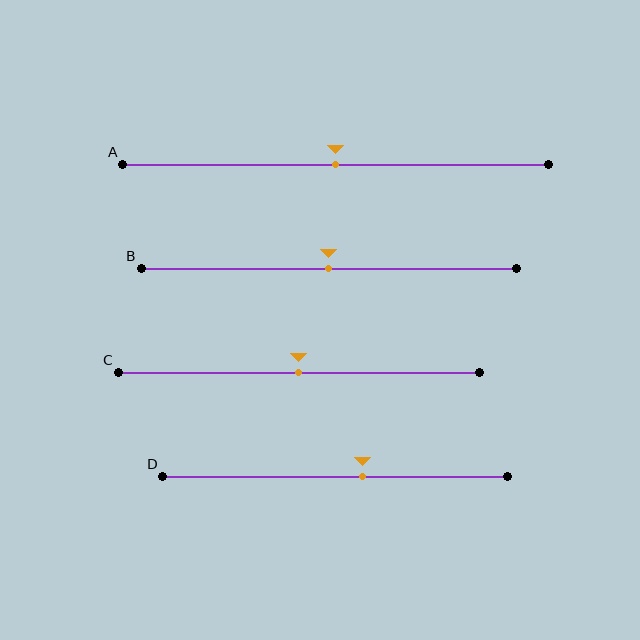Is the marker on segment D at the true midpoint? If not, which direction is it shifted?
No, the marker on segment D is shifted to the right by about 8% of the segment length.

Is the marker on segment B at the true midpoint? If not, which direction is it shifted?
Yes, the marker on segment B is at the true midpoint.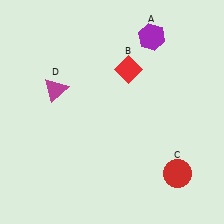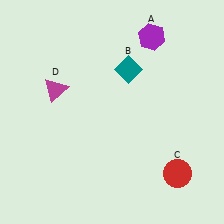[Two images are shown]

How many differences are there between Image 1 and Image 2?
There is 1 difference between the two images.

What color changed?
The diamond (B) changed from red in Image 1 to teal in Image 2.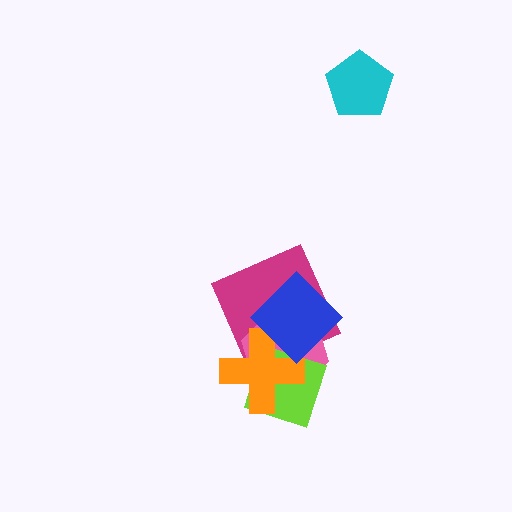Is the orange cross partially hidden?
Yes, it is partially covered by another shape.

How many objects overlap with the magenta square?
3 objects overlap with the magenta square.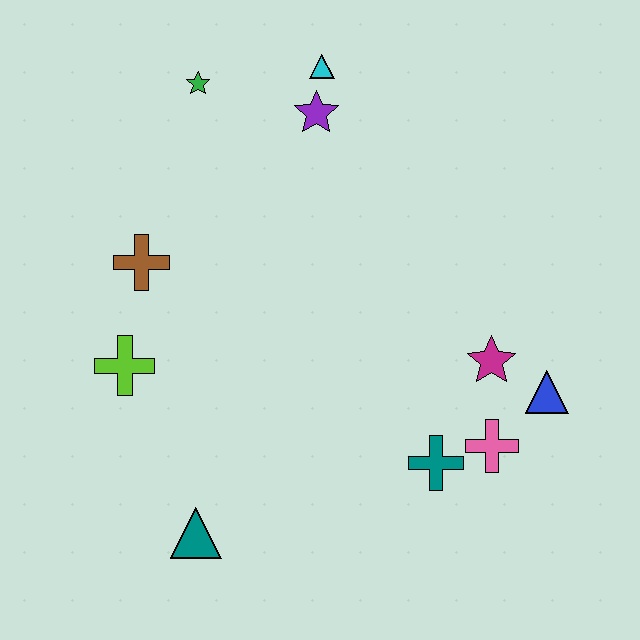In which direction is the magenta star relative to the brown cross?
The magenta star is to the right of the brown cross.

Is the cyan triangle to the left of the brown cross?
No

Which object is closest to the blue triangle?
The magenta star is closest to the blue triangle.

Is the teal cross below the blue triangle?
Yes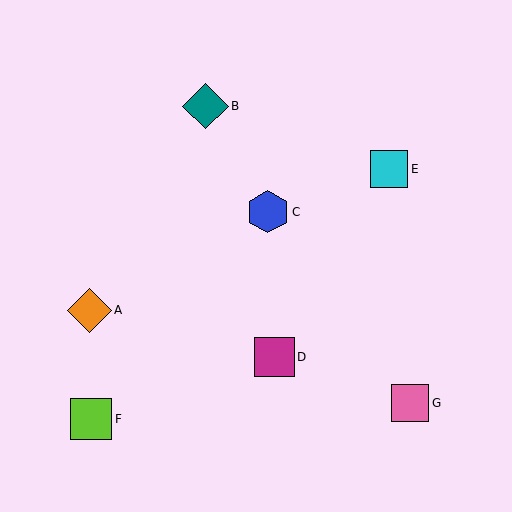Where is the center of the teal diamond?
The center of the teal diamond is at (205, 106).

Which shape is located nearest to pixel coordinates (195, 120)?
The teal diamond (labeled B) at (205, 106) is nearest to that location.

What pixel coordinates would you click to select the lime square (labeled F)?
Click at (91, 419) to select the lime square F.